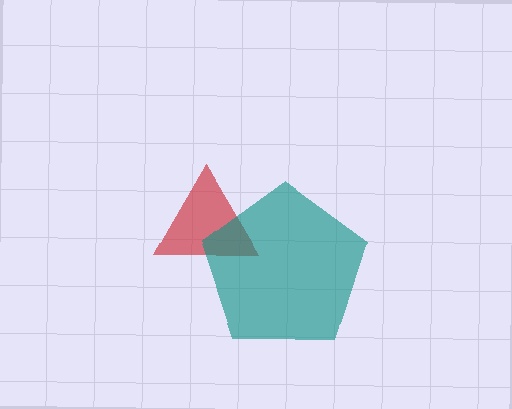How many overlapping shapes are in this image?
There are 2 overlapping shapes in the image.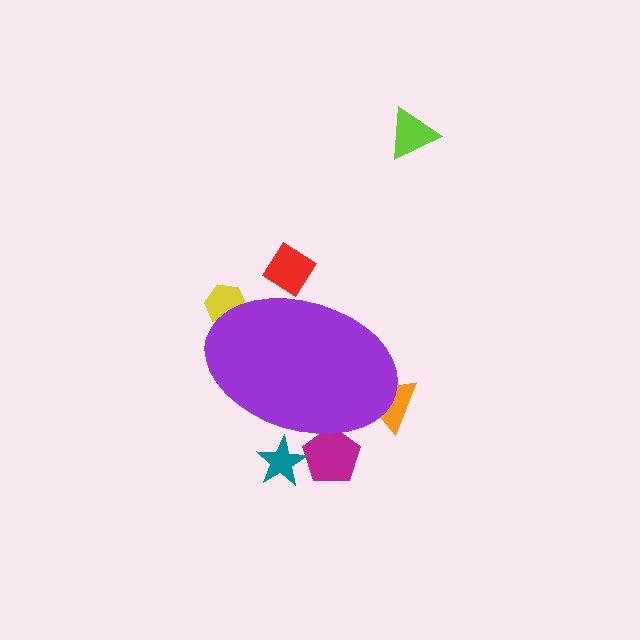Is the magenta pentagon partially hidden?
Yes, the magenta pentagon is partially hidden behind the purple ellipse.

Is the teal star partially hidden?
Yes, the teal star is partially hidden behind the purple ellipse.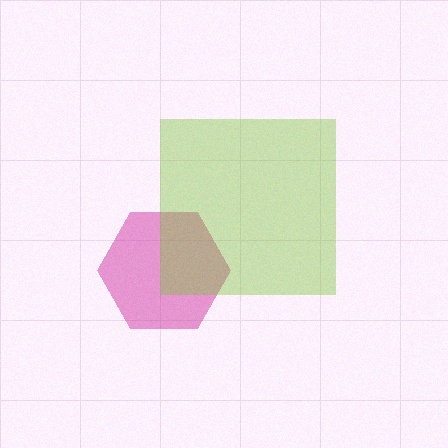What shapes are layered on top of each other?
The layered shapes are: a magenta hexagon, a lime square.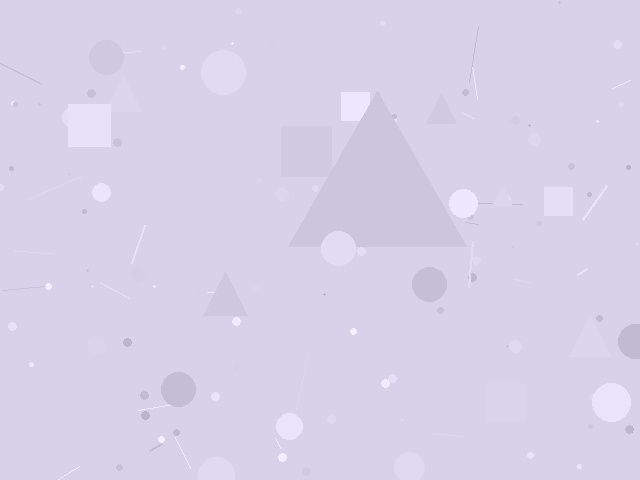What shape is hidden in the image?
A triangle is hidden in the image.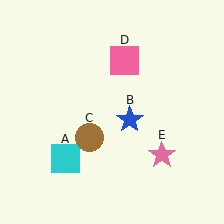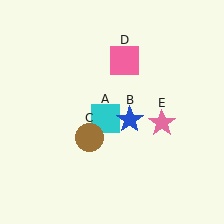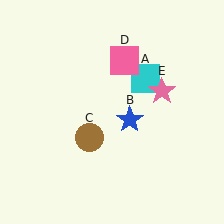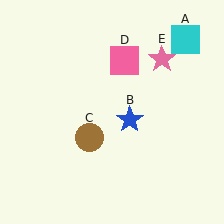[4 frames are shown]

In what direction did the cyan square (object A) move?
The cyan square (object A) moved up and to the right.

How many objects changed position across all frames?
2 objects changed position: cyan square (object A), pink star (object E).